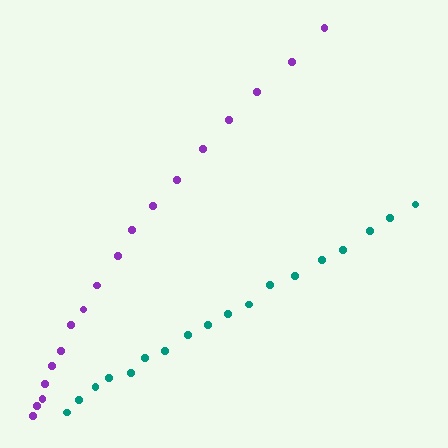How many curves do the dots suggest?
There are 2 distinct paths.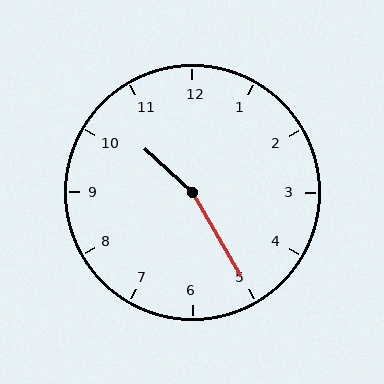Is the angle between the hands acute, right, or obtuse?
It is obtuse.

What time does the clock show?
10:25.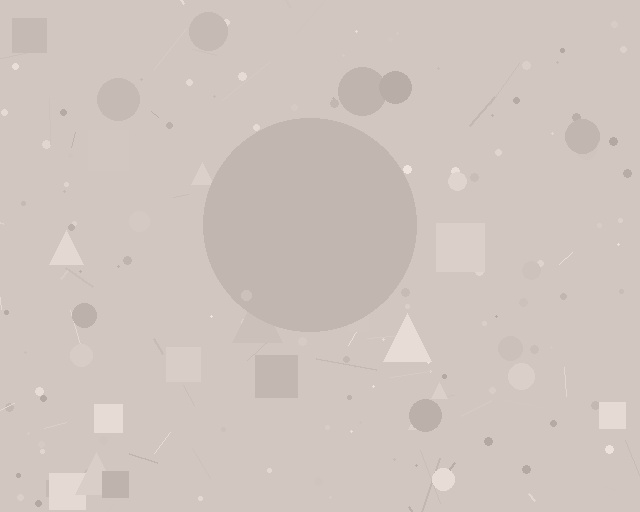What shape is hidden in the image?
A circle is hidden in the image.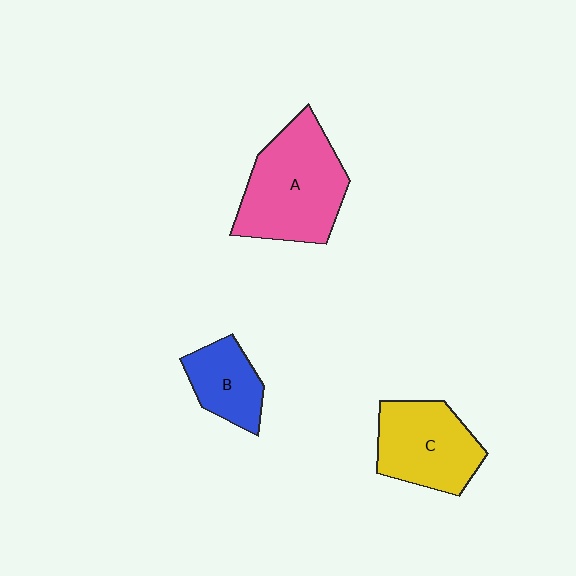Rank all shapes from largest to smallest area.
From largest to smallest: A (pink), C (yellow), B (blue).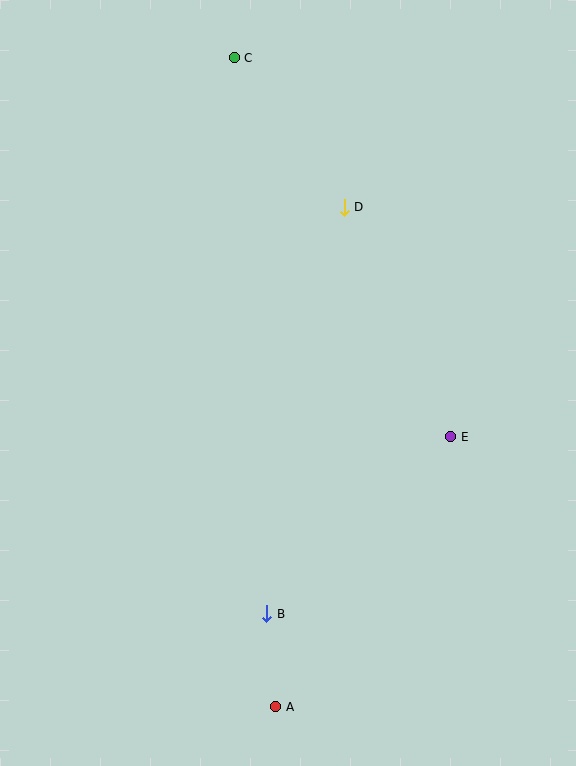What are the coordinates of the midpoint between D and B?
The midpoint between D and B is at (305, 411).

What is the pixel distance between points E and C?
The distance between E and C is 436 pixels.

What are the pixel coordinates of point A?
Point A is at (276, 707).